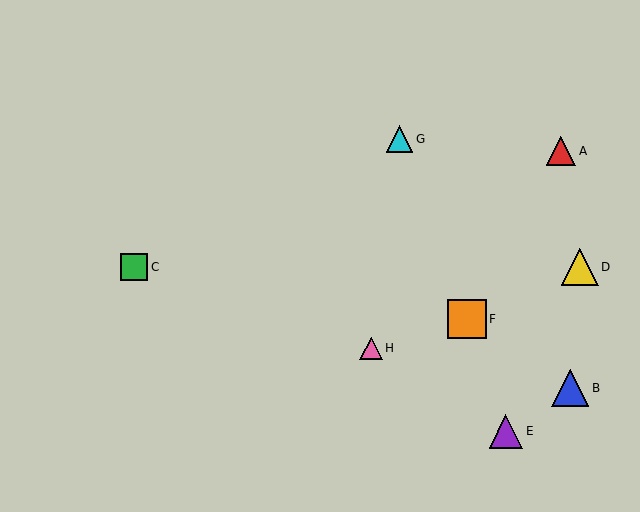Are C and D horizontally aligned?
Yes, both are at y≈267.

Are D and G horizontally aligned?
No, D is at y≈267 and G is at y≈139.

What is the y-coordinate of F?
Object F is at y≈319.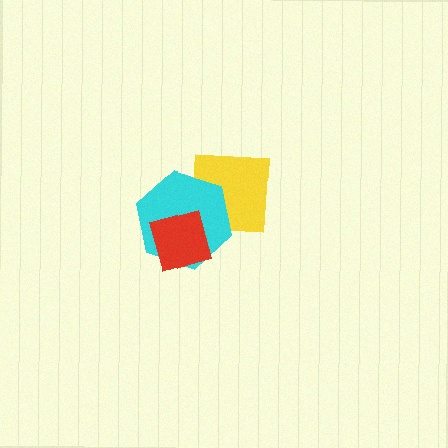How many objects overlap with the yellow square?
1 object overlaps with the yellow square.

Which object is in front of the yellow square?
The cyan hexagon is in front of the yellow square.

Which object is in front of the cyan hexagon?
The red square is in front of the cyan hexagon.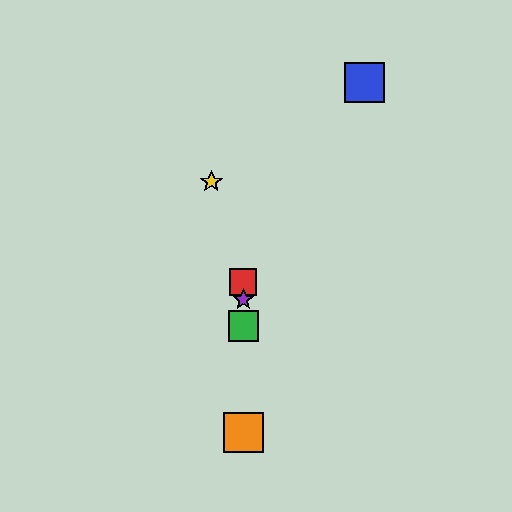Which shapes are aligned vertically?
The red square, the green square, the purple star, the orange square are aligned vertically.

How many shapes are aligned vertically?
4 shapes (the red square, the green square, the purple star, the orange square) are aligned vertically.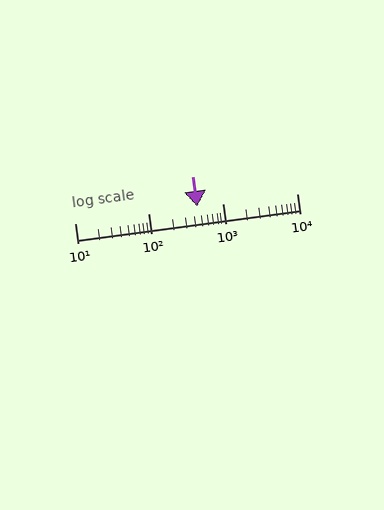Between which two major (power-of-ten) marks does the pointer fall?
The pointer is between 100 and 1000.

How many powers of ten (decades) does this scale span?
The scale spans 3 decades, from 10 to 10000.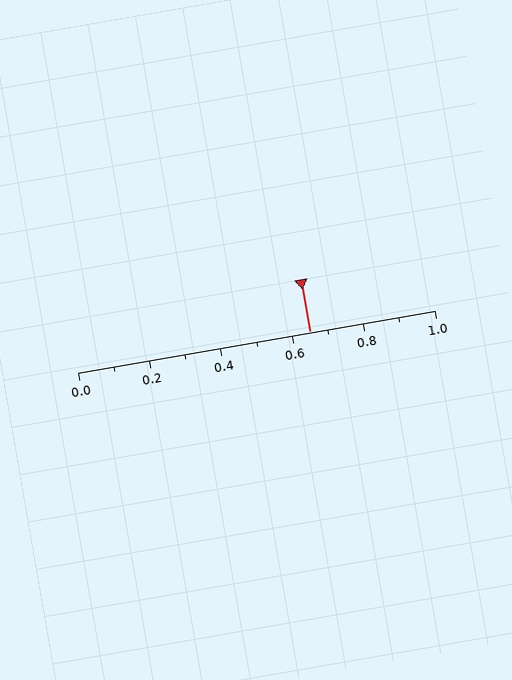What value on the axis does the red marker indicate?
The marker indicates approximately 0.65.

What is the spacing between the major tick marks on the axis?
The major ticks are spaced 0.2 apart.